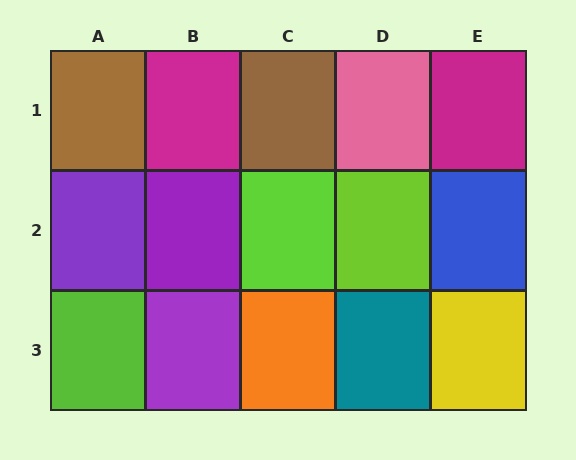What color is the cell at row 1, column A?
Brown.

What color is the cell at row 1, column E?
Magenta.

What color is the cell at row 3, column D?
Teal.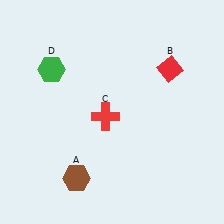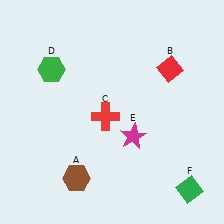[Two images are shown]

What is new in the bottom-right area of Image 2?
A green diamond (F) was added in the bottom-right area of Image 2.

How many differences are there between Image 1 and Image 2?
There are 2 differences between the two images.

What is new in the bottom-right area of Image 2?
A magenta star (E) was added in the bottom-right area of Image 2.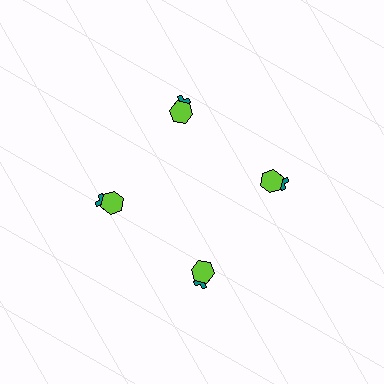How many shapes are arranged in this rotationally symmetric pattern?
There are 8 shapes, arranged in 4 groups of 2.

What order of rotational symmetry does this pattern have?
This pattern has 4-fold rotational symmetry.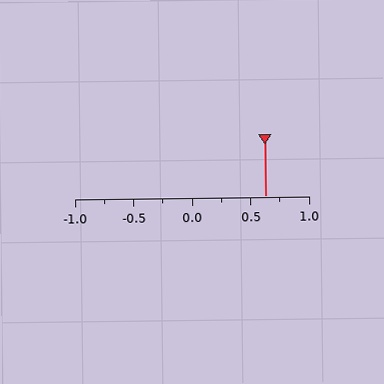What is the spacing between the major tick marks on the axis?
The major ticks are spaced 0.5 apart.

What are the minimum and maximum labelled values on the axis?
The axis runs from -1.0 to 1.0.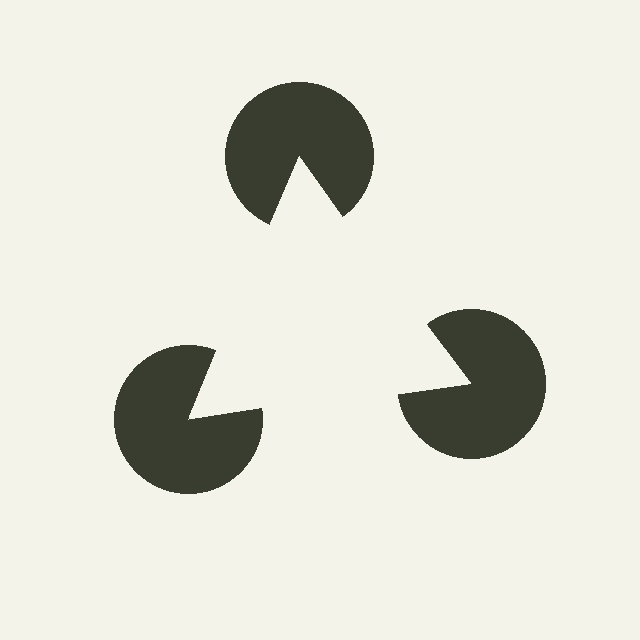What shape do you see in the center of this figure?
An illusory triangle — its edges are inferred from the aligned wedge cuts in the pac-man discs, not physically drawn.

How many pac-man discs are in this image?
There are 3 — one at each vertex of the illusory triangle.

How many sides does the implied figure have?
3 sides.